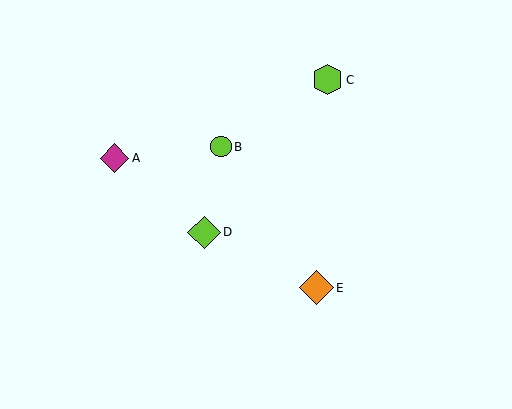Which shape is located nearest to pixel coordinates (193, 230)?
The lime diamond (labeled D) at (204, 232) is nearest to that location.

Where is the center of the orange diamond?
The center of the orange diamond is at (316, 288).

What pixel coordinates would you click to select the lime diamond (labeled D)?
Click at (204, 232) to select the lime diamond D.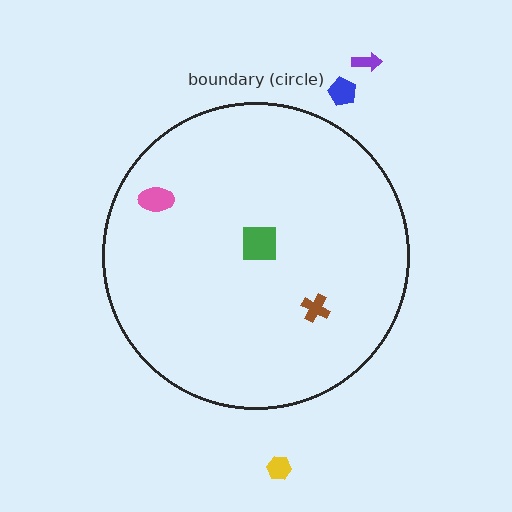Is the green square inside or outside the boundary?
Inside.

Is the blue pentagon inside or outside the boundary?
Outside.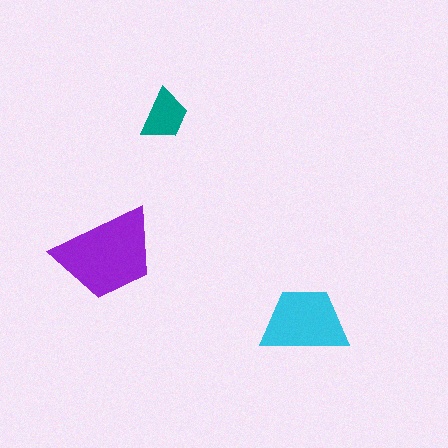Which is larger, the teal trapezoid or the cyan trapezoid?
The cyan one.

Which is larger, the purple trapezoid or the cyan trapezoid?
The purple one.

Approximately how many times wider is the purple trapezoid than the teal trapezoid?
About 2 times wider.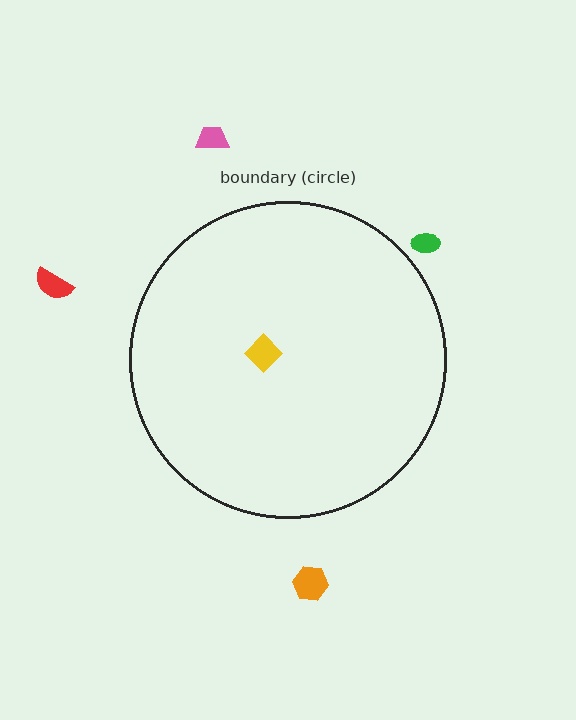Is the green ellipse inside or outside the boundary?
Outside.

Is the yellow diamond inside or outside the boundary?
Inside.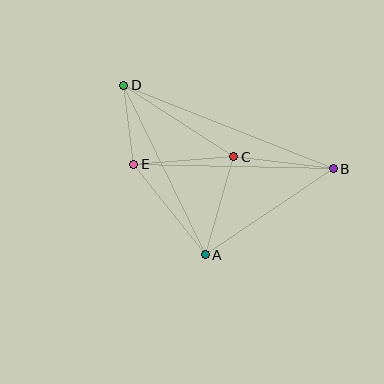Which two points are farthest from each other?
Points B and D are farthest from each other.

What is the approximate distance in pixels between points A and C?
The distance between A and C is approximately 102 pixels.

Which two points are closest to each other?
Points D and E are closest to each other.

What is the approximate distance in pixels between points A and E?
The distance between A and E is approximately 115 pixels.